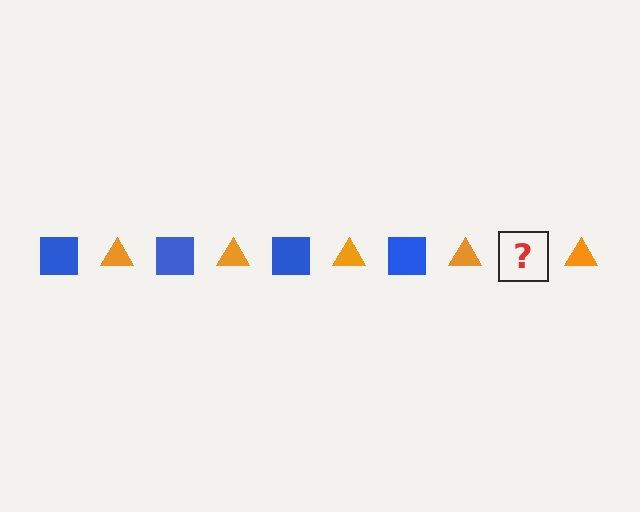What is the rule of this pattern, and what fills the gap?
The rule is that the pattern alternates between blue square and orange triangle. The gap should be filled with a blue square.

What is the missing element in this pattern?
The missing element is a blue square.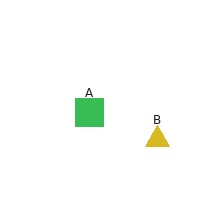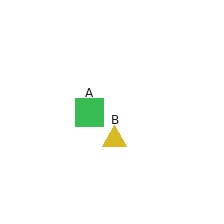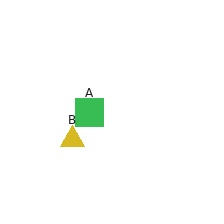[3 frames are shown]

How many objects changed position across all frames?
1 object changed position: yellow triangle (object B).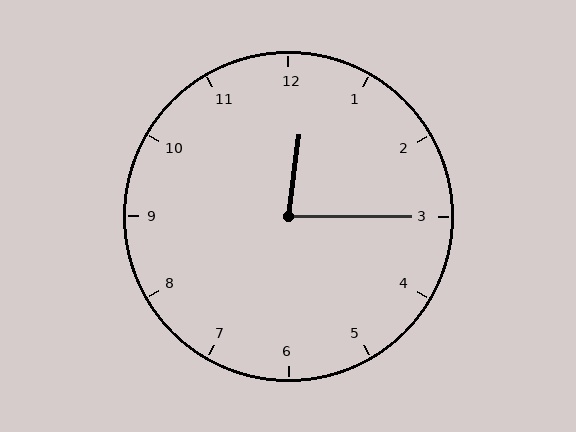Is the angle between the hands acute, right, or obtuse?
It is acute.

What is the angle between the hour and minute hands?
Approximately 82 degrees.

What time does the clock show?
12:15.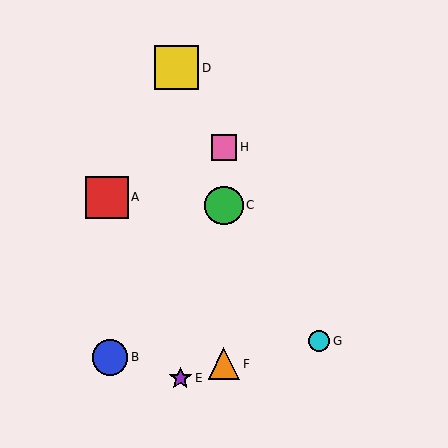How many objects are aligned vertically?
3 objects (C, F, H) are aligned vertically.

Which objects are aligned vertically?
Objects C, F, H are aligned vertically.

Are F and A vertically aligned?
No, F is at x≈224 and A is at x≈107.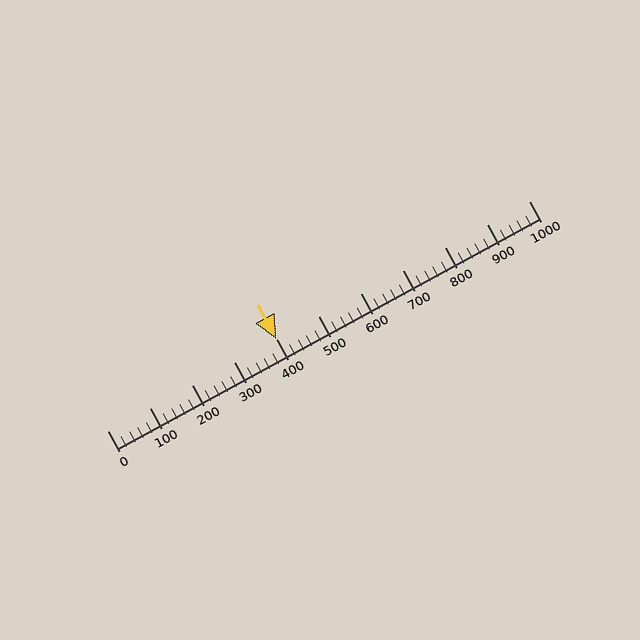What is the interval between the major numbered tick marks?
The major tick marks are spaced 100 units apart.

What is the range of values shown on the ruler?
The ruler shows values from 0 to 1000.